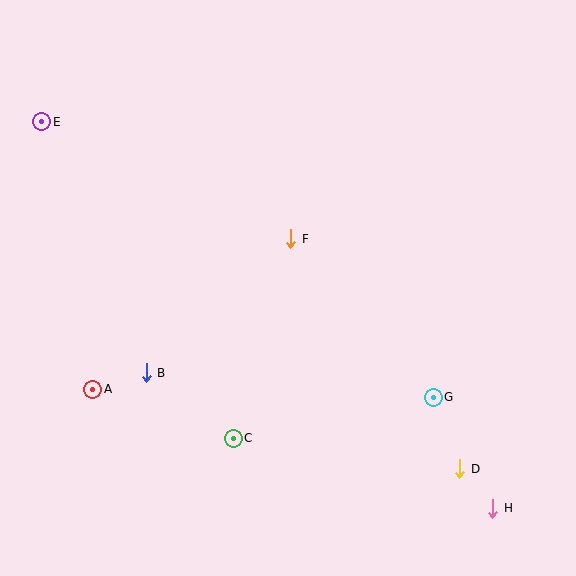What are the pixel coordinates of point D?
Point D is at (460, 469).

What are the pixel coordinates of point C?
Point C is at (233, 438).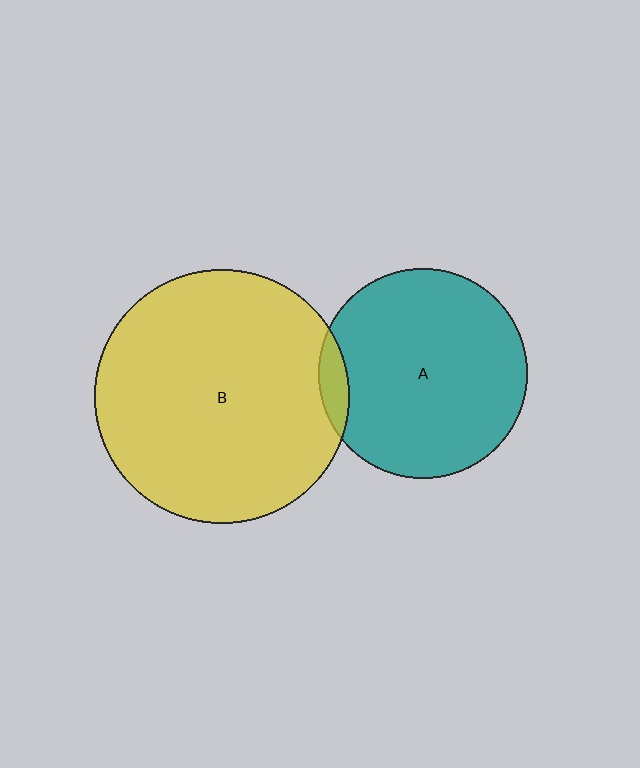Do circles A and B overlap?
Yes.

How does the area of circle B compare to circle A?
Approximately 1.5 times.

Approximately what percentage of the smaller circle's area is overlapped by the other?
Approximately 5%.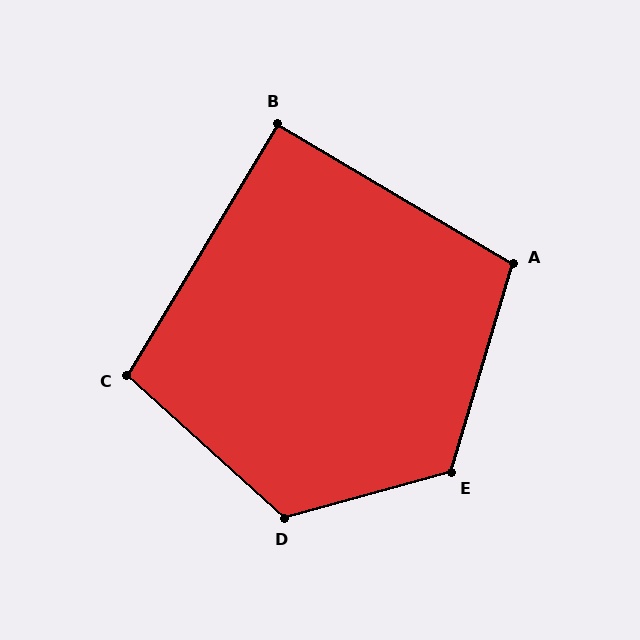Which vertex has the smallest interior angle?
B, at approximately 90 degrees.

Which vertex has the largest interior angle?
D, at approximately 123 degrees.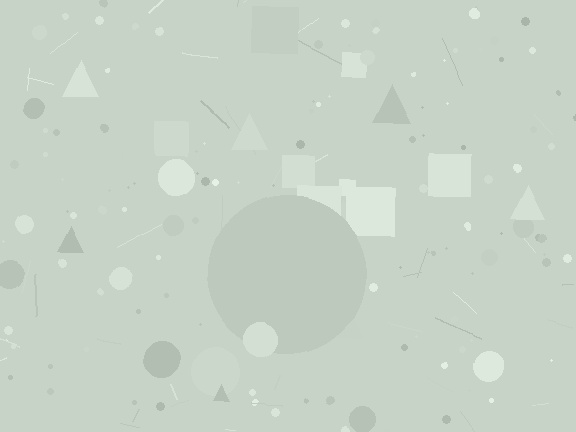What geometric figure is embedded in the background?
A circle is embedded in the background.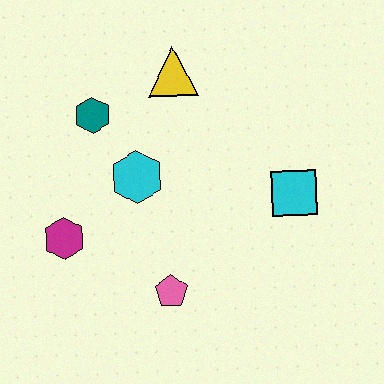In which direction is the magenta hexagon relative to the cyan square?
The magenta hexagon is to the left of the cyan square.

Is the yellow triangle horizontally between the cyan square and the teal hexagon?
Yes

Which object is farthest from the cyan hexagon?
The cyan square is farthest from the cyan hexagon.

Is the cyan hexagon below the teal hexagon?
Yes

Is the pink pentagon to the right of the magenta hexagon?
Yes